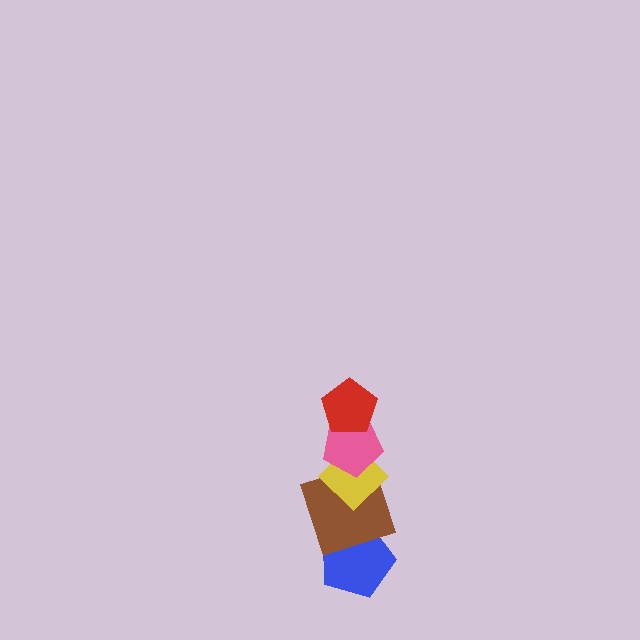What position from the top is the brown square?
The brown square is 4th from the top.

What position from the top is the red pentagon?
The red pentagon is 1st from the top.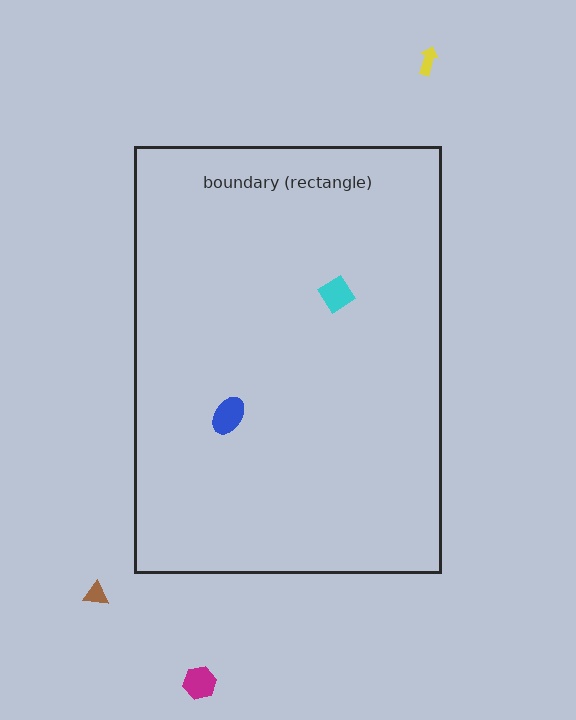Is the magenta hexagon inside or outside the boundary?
Outside.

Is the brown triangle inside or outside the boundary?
Outside.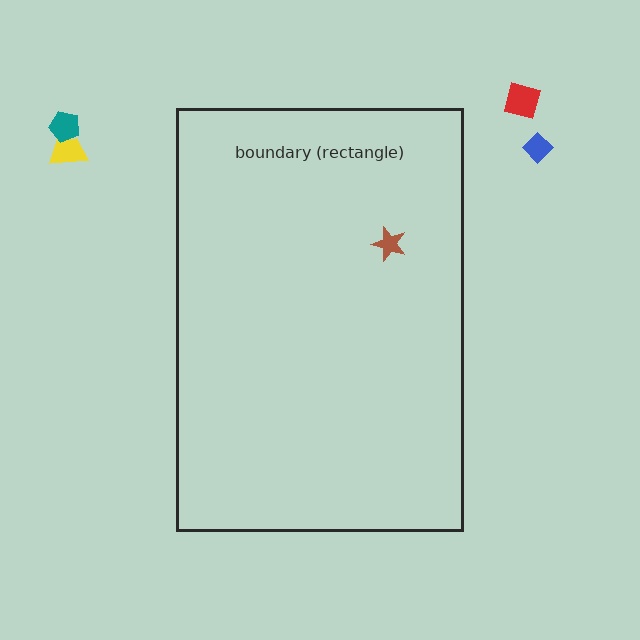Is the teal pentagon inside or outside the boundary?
Outside.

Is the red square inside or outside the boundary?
Outside.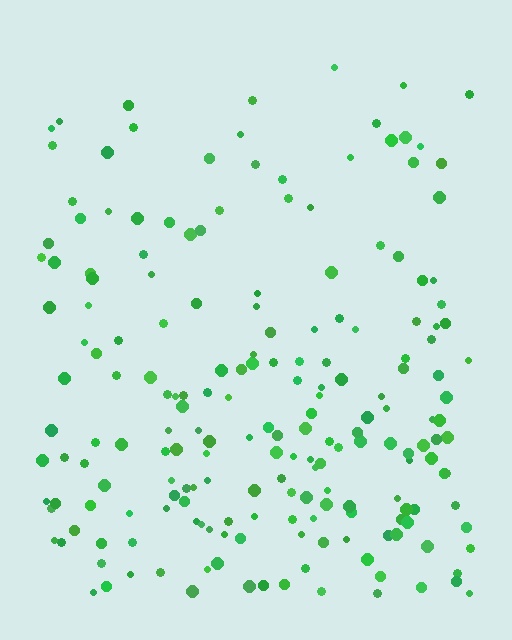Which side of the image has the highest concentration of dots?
The bottom.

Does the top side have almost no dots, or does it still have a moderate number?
Still a moderate number, just noticeably fewer than the bottom.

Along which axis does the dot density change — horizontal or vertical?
Vertical.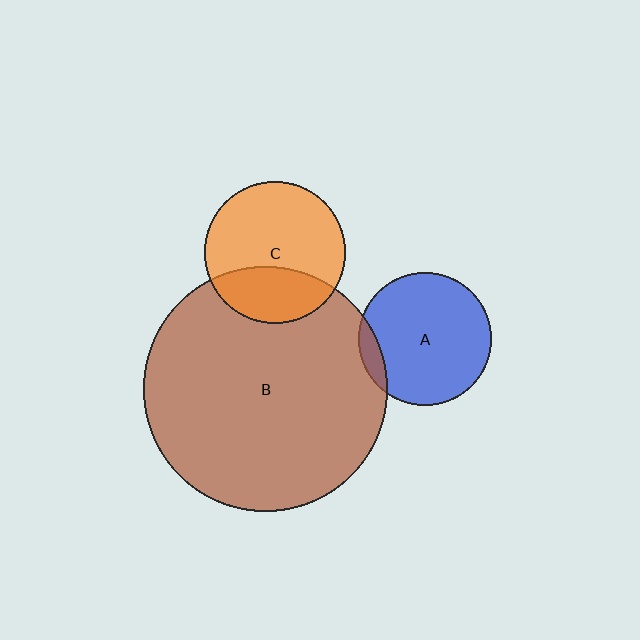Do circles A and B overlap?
Yes.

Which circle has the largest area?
Circle B (brown).